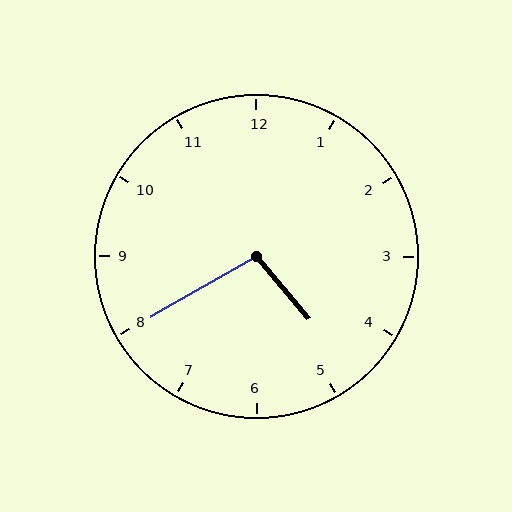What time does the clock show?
4:40.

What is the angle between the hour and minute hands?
Approximately 100 degrees.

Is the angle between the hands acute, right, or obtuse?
It is obtuse.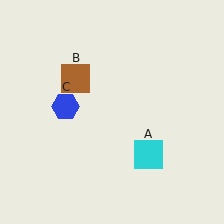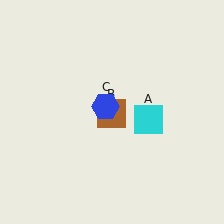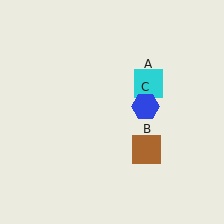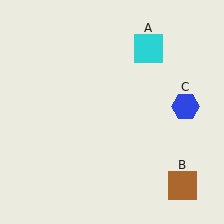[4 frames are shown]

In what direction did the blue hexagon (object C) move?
The blue hexagon (object C) moved right.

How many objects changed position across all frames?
3 objects changed position: cyan square (object A), brown square (object B), blue hexagon (object C).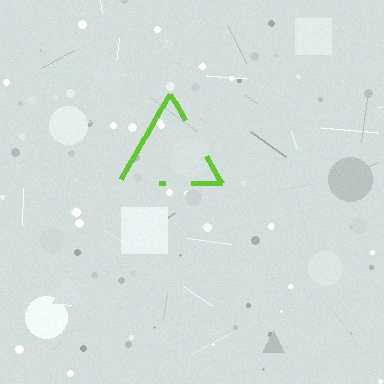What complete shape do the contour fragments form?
The contour fragments form a triangle.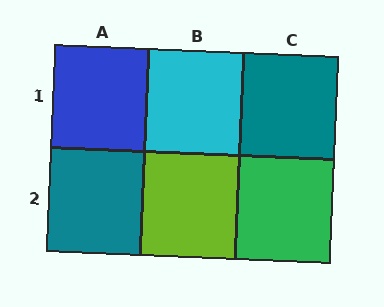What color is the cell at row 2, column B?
Lime.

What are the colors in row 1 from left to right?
Blue, cyan, teal.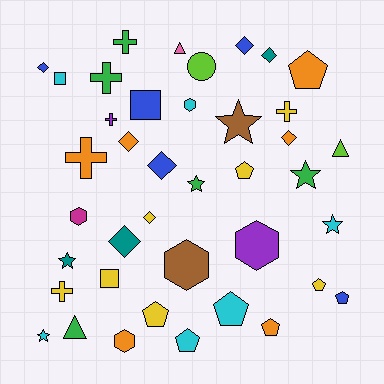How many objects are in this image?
There are 40 objects.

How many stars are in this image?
There are 6 stars.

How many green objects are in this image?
There are 5 green objects.